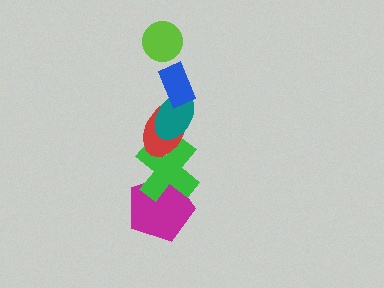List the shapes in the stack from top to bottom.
From top to bottom: the lime circle, the blue rectangle, the teal ellipse, the red ellipse, the green cross, the magenta pentagon.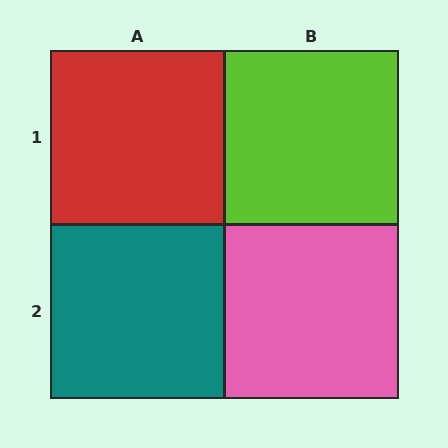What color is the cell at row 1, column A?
Red.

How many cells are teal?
1 cell is teal.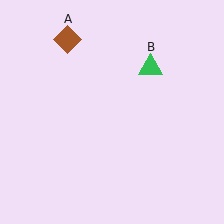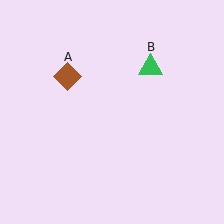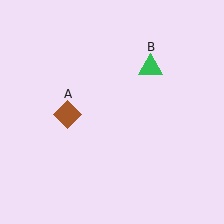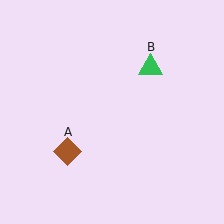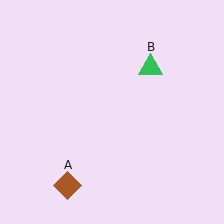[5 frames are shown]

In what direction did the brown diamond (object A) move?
The brown diamond (object A) moved down.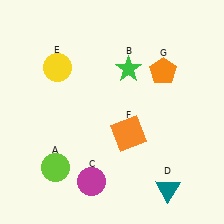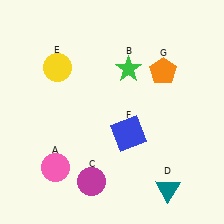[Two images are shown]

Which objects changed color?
A changed from lime to pink. F changed from orange to blue.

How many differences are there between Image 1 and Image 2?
There are 2 differences between the two images.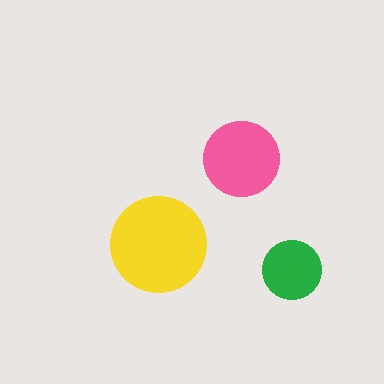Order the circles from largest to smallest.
the yellow one, the pink one, the green one.